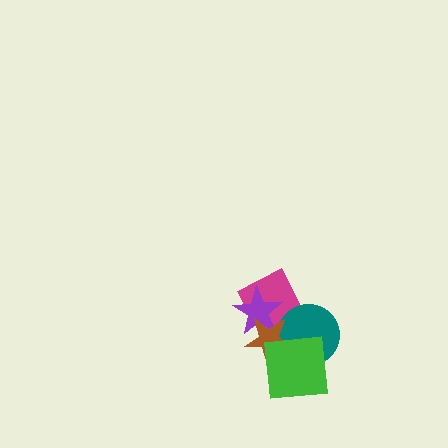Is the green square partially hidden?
No, no other shape covers it.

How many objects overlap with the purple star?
2 objects overlap with the purple star.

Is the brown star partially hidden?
Yes, it is partially covered by another shape.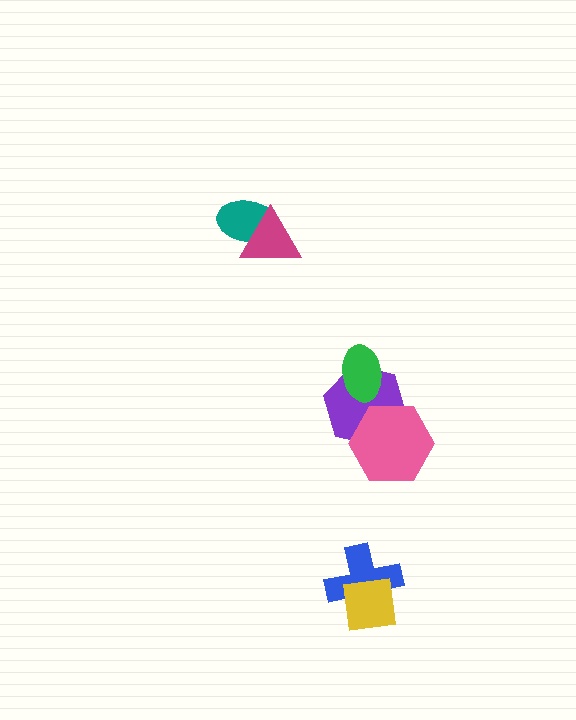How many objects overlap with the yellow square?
1 object overlaps with the yellow square.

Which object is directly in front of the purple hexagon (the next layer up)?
The green ellipse is directly in front of the purple hexagon.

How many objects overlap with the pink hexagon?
1 object overlaps with the pink hexagon.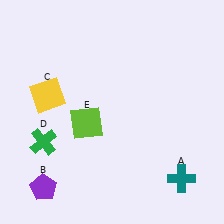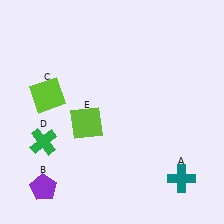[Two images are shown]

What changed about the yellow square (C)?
In Image 1, C is yellow. In Image 2, it changed to lime.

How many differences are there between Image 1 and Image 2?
There is 1 difference between the two images.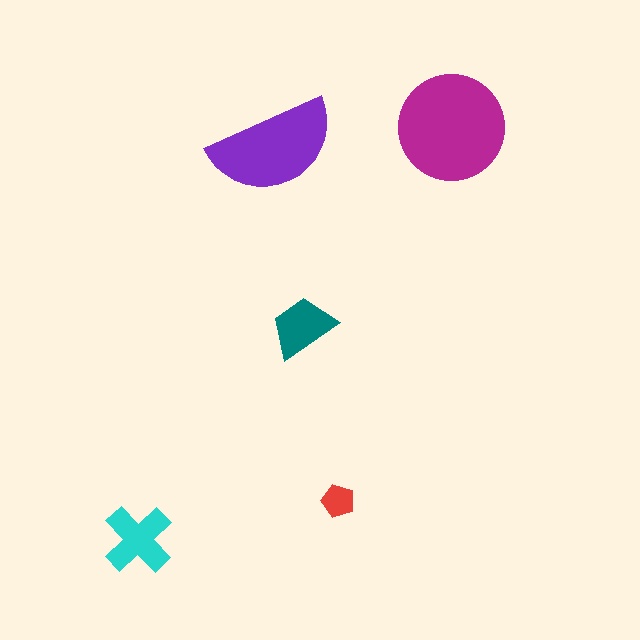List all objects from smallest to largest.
The red pentagon, the teal trapezoid, the cyan cross, the purple semicircle, the magenta circle.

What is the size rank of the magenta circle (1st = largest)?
1st.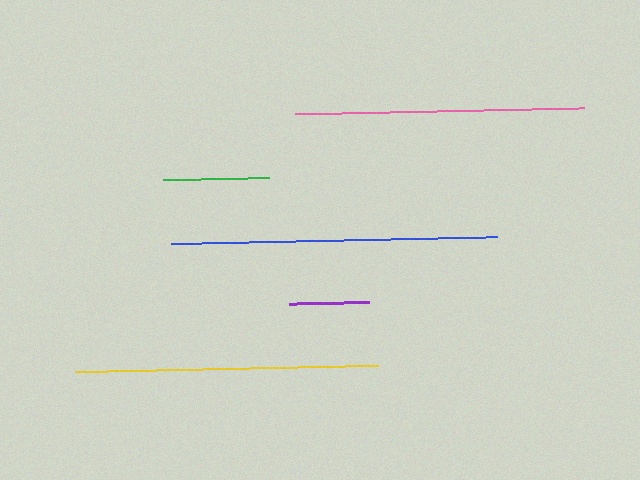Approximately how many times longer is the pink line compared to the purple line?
The pink line is approximately 3.6 times the length of the purple line.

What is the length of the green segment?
The green segment is approximately 106 pixels long.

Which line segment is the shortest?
The purple line is the shortest at approximately 79 pixels.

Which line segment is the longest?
The blue line is the longest at approximately 326 pixels.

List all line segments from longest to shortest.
From longest to shortest: blue, yellow, pink, green, purple.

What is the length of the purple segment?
The purple segment is approximately 79 pixels long.